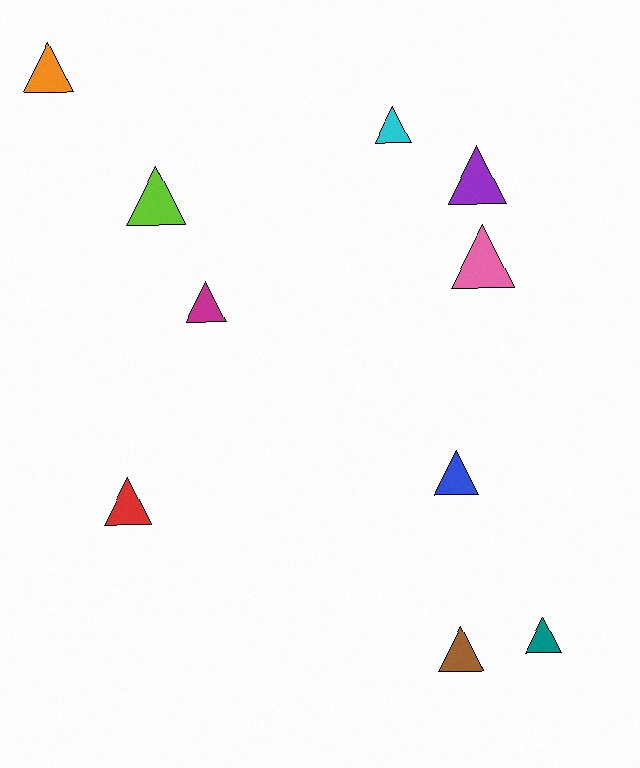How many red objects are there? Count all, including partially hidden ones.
There is 1 red object.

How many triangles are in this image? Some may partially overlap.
There are 10 triangles.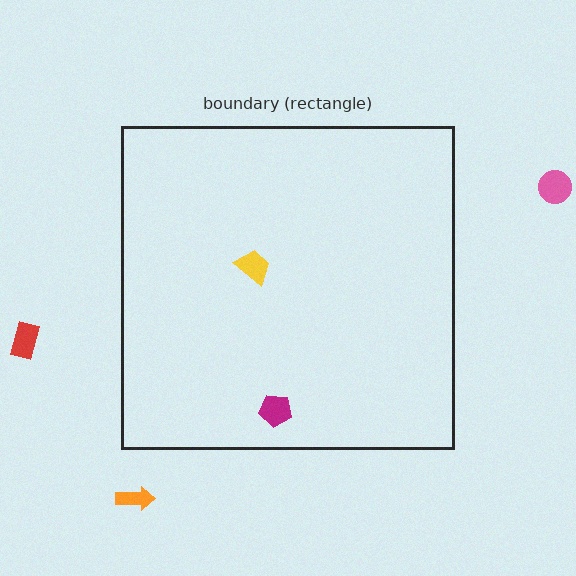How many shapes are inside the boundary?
2 inside, 3 outside.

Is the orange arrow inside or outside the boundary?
Outside.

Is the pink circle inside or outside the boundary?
Outside.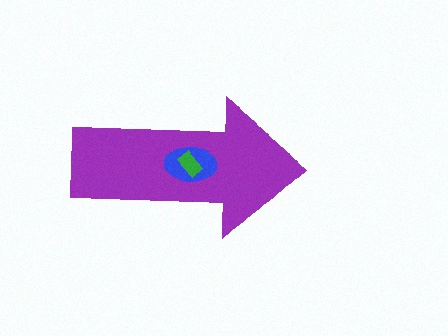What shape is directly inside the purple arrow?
The blue ellipse.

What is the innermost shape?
The green rectangle.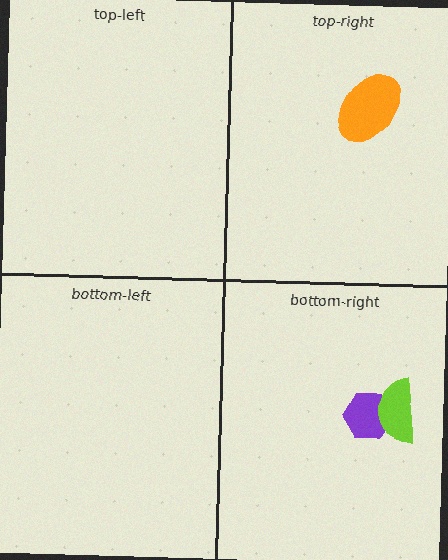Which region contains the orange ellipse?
The top-right region.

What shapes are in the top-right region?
The orange ellipse.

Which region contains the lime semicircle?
The bottom-right region.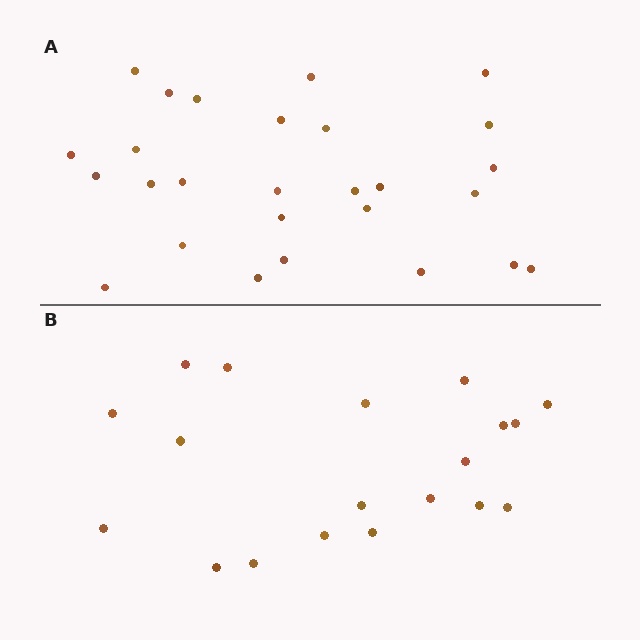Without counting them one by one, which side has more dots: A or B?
Region A (the top region) has more dots.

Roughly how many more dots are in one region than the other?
Region A has roughly 8 or so more dots than region B.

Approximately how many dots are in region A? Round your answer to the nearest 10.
About 30 dots. (The exact count is 27, which rounds to 30.)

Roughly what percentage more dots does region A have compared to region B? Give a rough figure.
About 40% more.